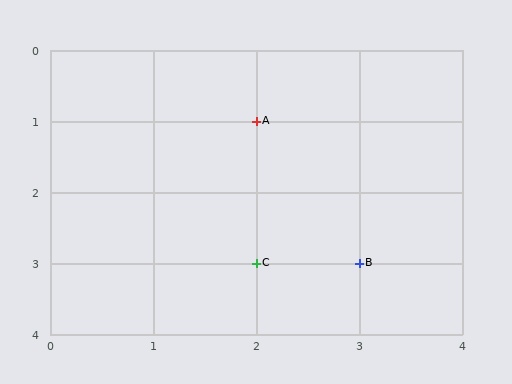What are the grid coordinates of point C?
Point C is at grid coordinates (2, 3).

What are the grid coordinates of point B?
Point B is at grid coordinates (3, 3).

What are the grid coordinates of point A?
Point A is at grid coordinates (2, 1).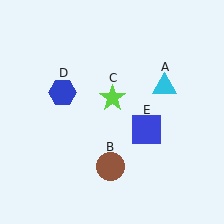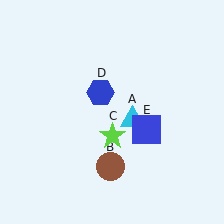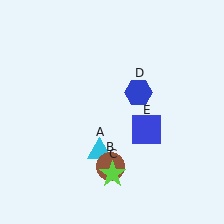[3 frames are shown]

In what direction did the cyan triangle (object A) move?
The cyan triangle (object A) moved down and to the left.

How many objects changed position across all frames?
3 objects changed position: cyan triangle (object A), lime star (object C), blue hexagon (object D).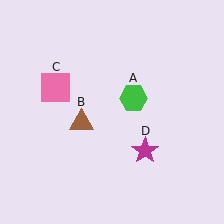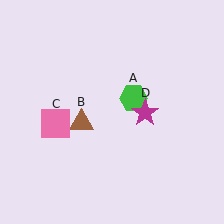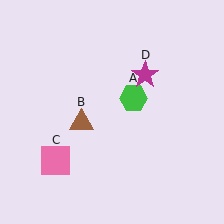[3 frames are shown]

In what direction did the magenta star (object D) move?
The magenta star (object D) moved up.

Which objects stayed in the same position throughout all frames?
Green hexagon (object A) and brown triangle (object B) remained stationary.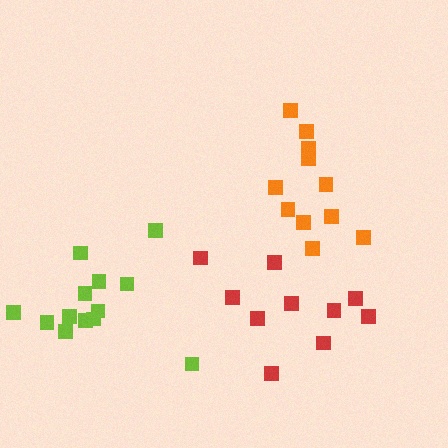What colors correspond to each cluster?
The clusters are colored: red, lime, orange.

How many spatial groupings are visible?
There are 3 spatial groupings.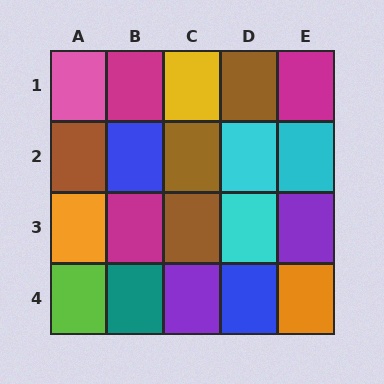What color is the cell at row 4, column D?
Blue.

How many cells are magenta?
3 cells are magenta.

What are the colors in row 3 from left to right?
Orange, magenta, brown, cyan, purple.